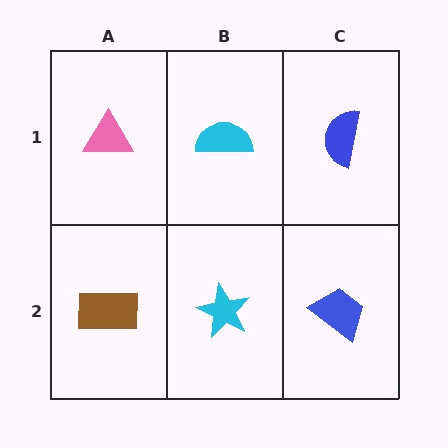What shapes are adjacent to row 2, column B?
A cyan semicircle (row 1, column B), a brown rectangle (row 2, column A), a blue trapezoid (row 2, column C).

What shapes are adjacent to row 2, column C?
A blue semicircle (row 1, column C), a cyan star (row 2, column B).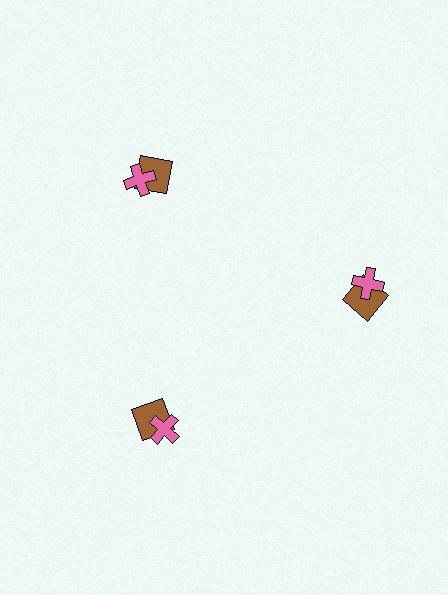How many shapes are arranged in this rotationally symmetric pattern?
There are 6 shapes, arranged in 3 groups of 2.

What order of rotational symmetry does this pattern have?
This pattern has 3-fold rotational symmetry.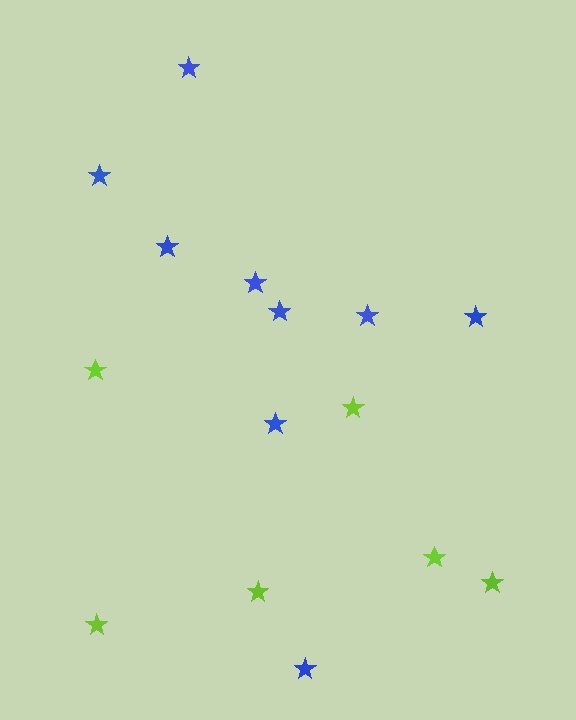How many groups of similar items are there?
There are 2 groups: one group of lime stars (6) and one group of blue stars (9).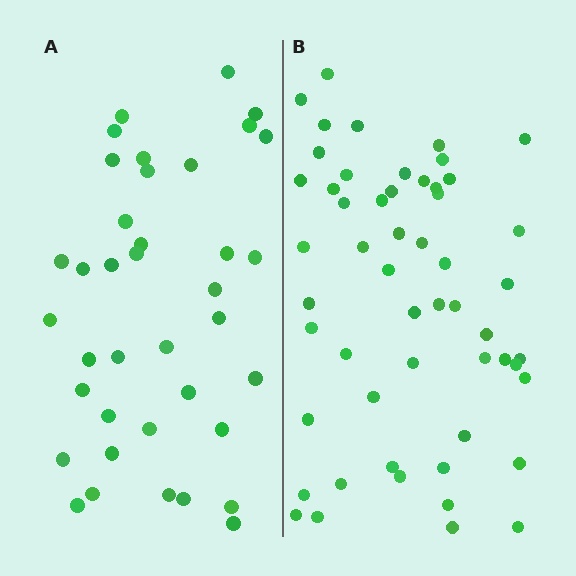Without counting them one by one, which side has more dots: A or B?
Region B (the right region) has more dots.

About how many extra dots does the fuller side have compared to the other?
Region B has approximately 15 more dots than region A.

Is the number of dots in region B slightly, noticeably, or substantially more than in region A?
Region B has noticeably more, but not dramatically so. The ratio is roughly 1.4 to 1.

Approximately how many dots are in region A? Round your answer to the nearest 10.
About 40 dots. (The exact count is 38, which rounds to 40.)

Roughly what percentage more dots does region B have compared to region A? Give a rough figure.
About 40% more.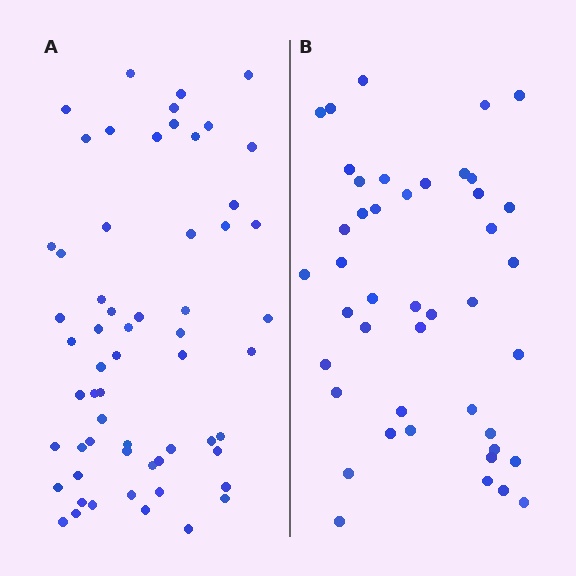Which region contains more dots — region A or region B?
Region A (the left region) has more dots.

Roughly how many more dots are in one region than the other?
Region A has approximately 15 more dots than region B.